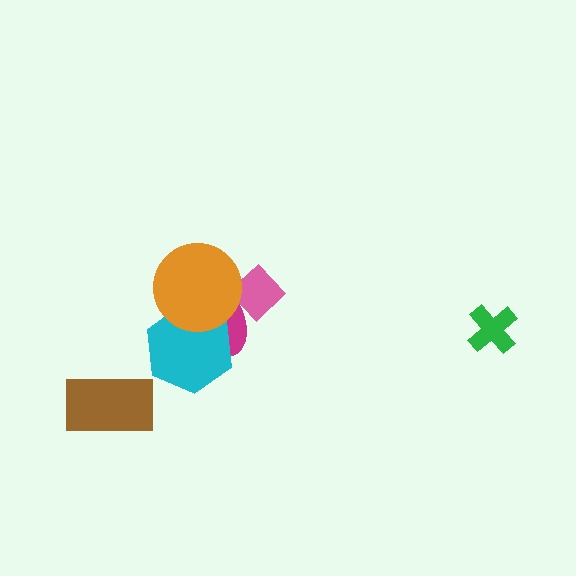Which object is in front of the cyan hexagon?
The orange circle is in front of the cyan hexagon.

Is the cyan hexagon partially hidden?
Yes, it is partially covered by another shape.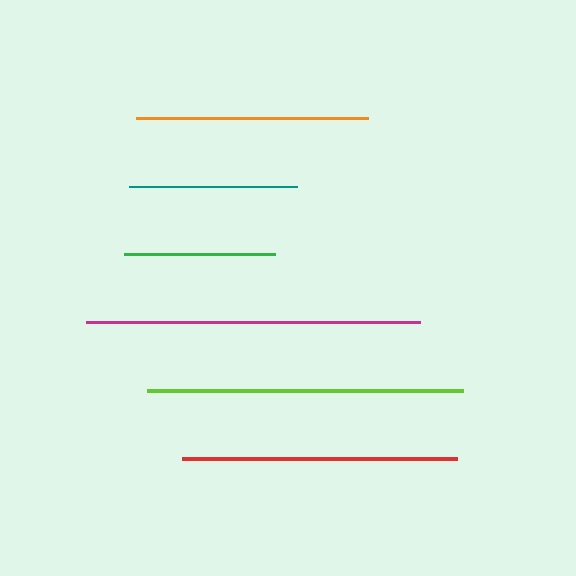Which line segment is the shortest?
The green line is the shortest at approximately 151 pixels.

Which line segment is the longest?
The magenta line is the longest at approximately 333 pixels.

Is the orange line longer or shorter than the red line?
The red line is longer than the orange line.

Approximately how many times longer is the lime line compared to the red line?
The lime line is approximately 1.2 times the length of the red line.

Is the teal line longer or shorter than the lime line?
The lime line is longer than the teal line.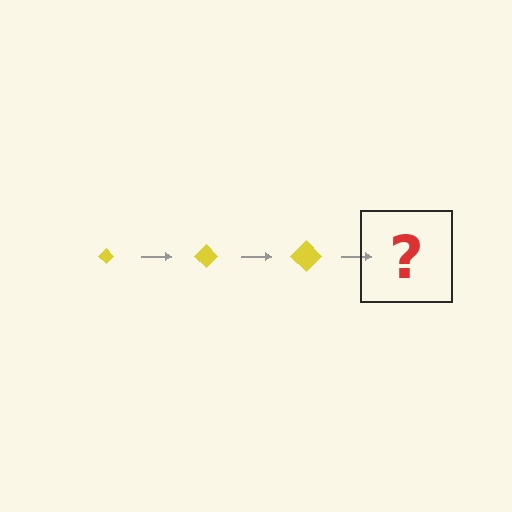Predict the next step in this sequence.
The next step is a yellow diamond, larger than the previous one.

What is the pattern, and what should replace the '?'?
The pattern is that the diamond gets progressively larger each step. The '?' should be a yellow diamond, larger than the previous one.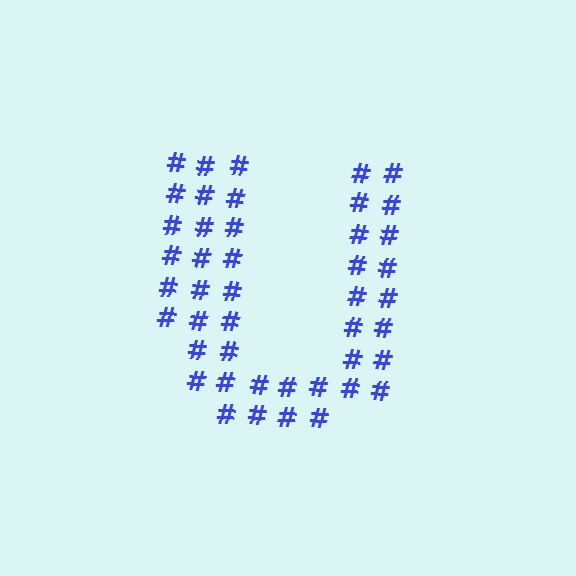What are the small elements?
The small elements are hash symbols.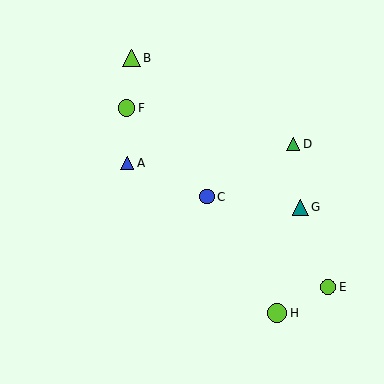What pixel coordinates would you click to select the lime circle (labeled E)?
Click at (328, 287) to select the lime circle E.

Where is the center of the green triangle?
The center of the green triangle is at (293, 144).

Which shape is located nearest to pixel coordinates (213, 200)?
The blue circle (labeled C) at (207, 197) is nearest to that location.